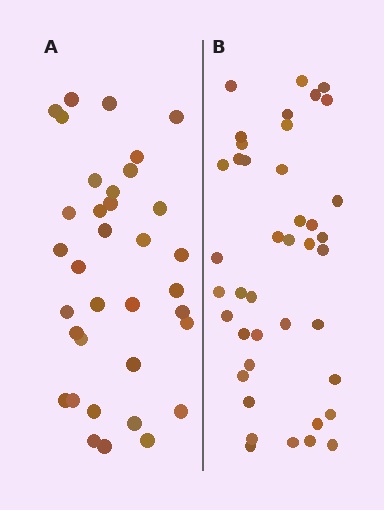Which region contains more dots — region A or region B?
Region B (the right region) has more dots.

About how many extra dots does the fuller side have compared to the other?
Region B has about 6 more dots than region A.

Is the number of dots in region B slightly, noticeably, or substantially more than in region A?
Region B has only slightly more — the two regions are fairly close. The ratio is roughly 1.2 to 1.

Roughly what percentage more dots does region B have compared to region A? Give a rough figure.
About 15% more.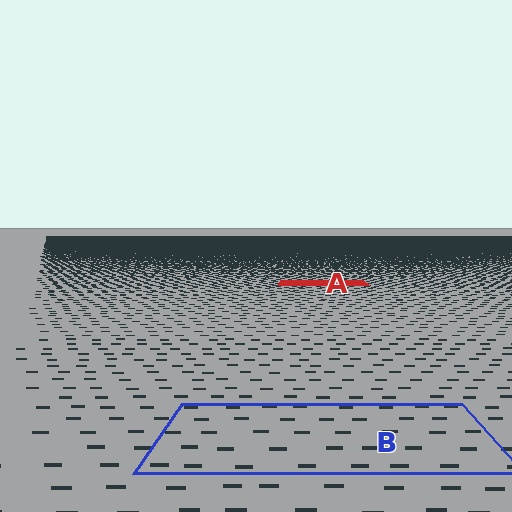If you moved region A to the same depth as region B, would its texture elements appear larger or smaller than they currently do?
They would appear larger. At a closer depth, the same texture elements are projected at a bigger on-screen size.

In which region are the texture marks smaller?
The texture marks are smaller in region A, because it is farther away.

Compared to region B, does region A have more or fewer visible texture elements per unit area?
Region A has more texture elements per unit area — they are packed more densely because it is farther away.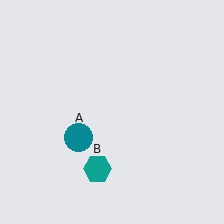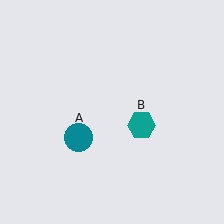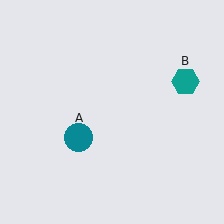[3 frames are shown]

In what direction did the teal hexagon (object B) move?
The teal hexagon (object B) moved up and to the right.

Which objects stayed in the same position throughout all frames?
Teal circle (object A) remained stationary.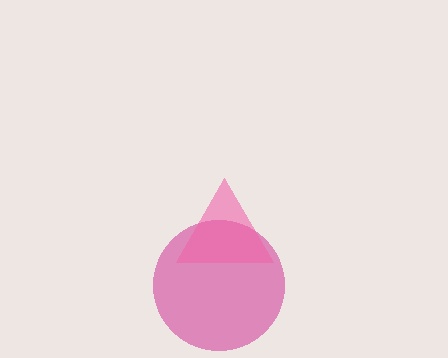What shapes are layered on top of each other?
The layered shapes are: a magenta circle, a pink triangle.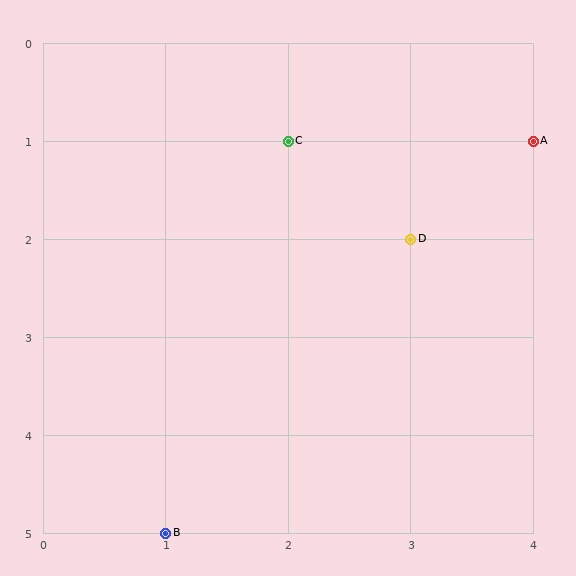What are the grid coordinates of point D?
Point D is at grid coordinates (3, 2).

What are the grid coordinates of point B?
Point B is at grid coordinates (1, 5).